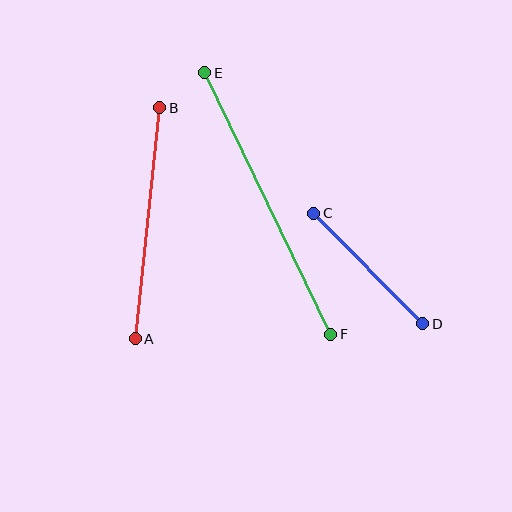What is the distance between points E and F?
The distance is approximately 290 pixels.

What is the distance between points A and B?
The distance is approximately 232 pixels.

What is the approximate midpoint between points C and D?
The midpoint is at approximately (368, 268) pixels.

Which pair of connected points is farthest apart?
Points E and F are farthest apart.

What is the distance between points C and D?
The distance is approximately 155 pixels.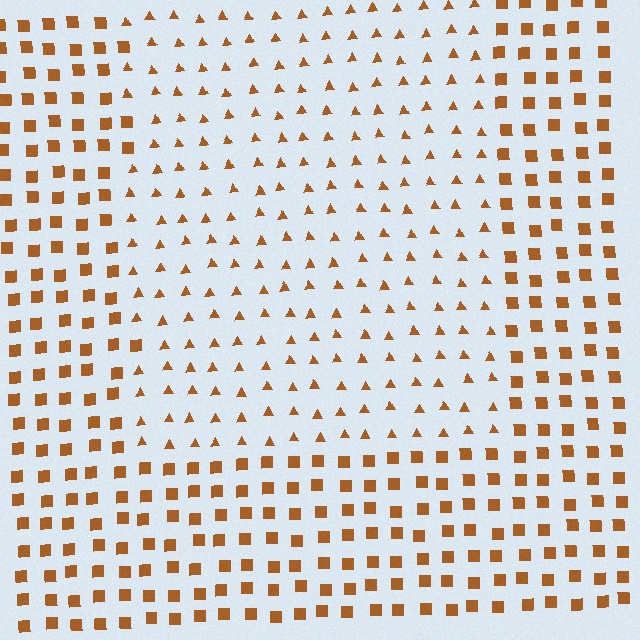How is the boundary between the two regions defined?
The boundary is defined by a change in element shape: triangles inside vs. squares outside. All elements share the same color and spacing.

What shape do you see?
I see a rectangle.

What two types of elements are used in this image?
The image uses triangles inside the rectangle region and squares outside it.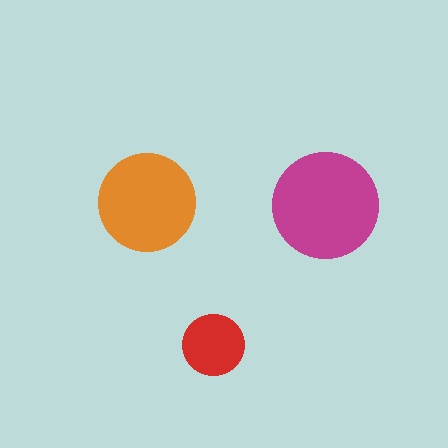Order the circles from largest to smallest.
the magenta one, the orange one, the red one.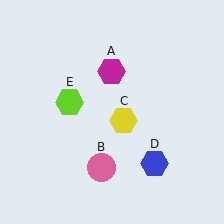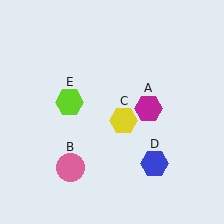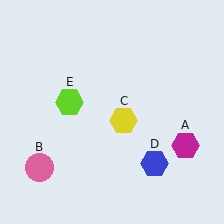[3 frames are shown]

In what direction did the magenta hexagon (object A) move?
The magenta hexagon (object A) moved down and to the right.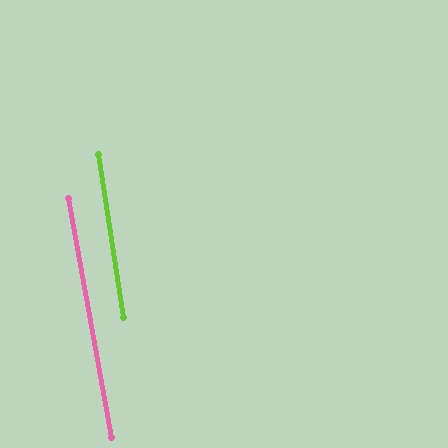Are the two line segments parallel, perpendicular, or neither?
Parallel — their directions differ by only 1.2°.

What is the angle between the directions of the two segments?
Approximately 1 degree.